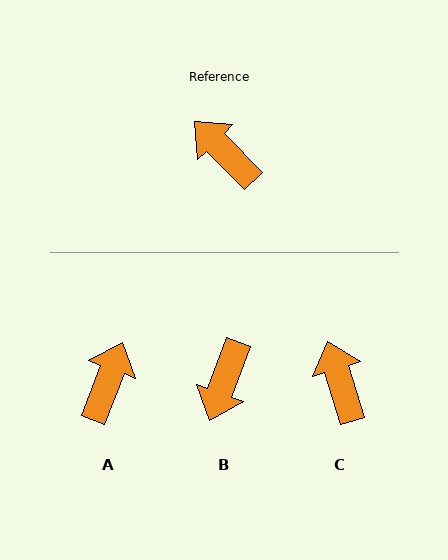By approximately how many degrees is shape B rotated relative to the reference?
Approximately 115 degrees counter-clockwise.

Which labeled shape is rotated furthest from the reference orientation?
B, about 115 degrees away.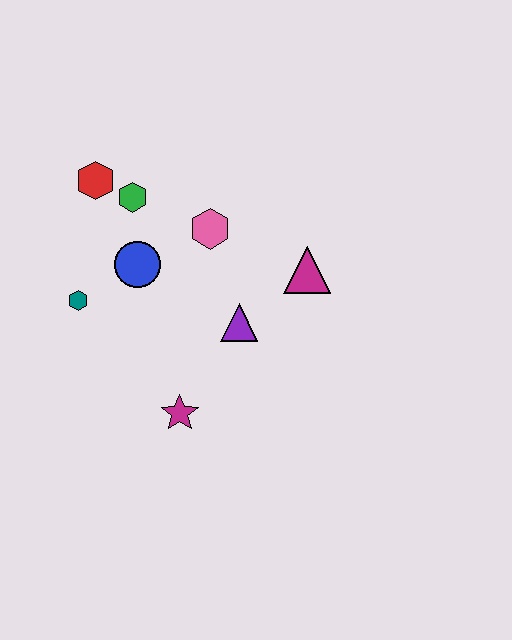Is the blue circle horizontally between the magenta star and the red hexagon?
Yes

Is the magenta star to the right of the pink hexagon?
No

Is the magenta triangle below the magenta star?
No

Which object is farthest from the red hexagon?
The magenta star is farthest from the red hexagon.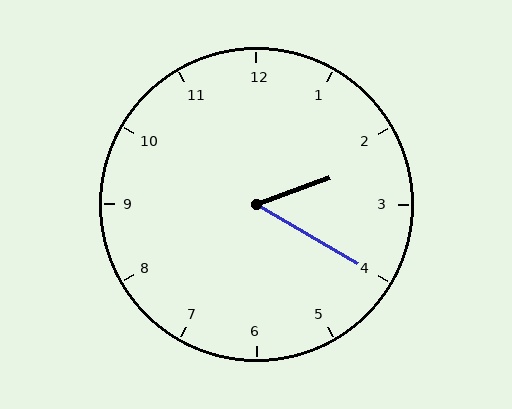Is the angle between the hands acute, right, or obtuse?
It is acute.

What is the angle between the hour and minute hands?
Approximately 50 degrees.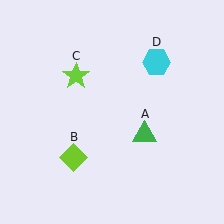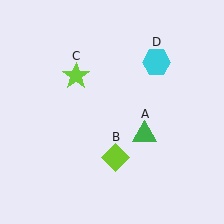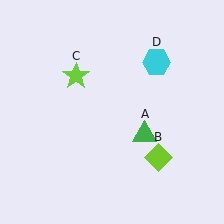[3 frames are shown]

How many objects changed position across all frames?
1 object changed position: lime diamond (object B).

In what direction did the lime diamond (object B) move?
The lime diamond (object B) moved right.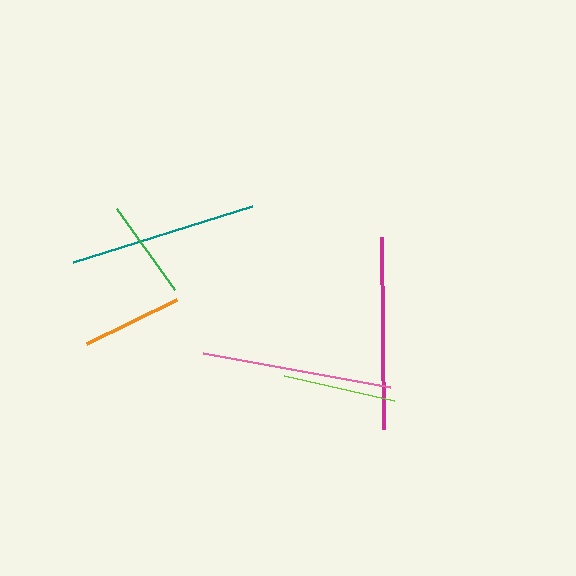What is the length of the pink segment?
The pink segment is approximately 190 pixels long.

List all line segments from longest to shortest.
From longest to shortest: magenta, pink, teal, lime, green, orange.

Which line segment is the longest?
The magenta line is the longest at approximately 192 pixels.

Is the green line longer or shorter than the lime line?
The lime line is longer than the green line.